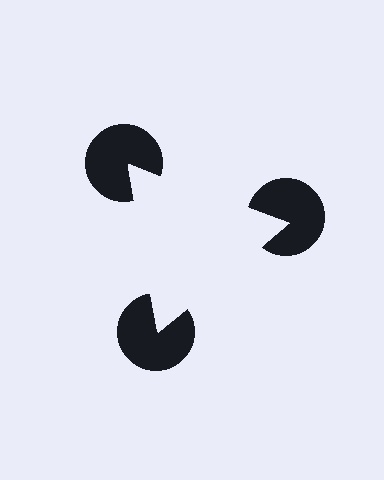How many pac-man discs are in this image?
There are 3 — one at each vertex of the illusory triangle.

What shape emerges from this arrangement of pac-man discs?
An illusory triangle — its edges are inferred from the aligned wedge cuts in the pac-man discs, not physically drawn.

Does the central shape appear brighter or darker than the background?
It typically appears slightly brighter than the background, even though no actual brightness change is drawn.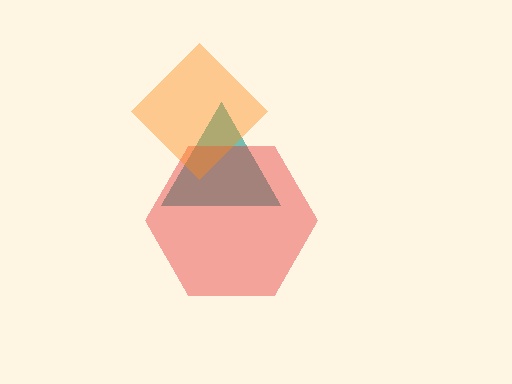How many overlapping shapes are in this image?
There are 3 overlapping shapes in the image.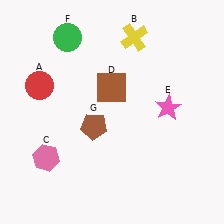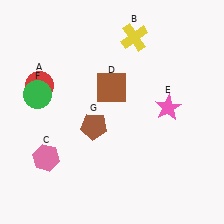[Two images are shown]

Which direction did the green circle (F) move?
The green circle (F) moved down.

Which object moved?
The green circle (F) moved down.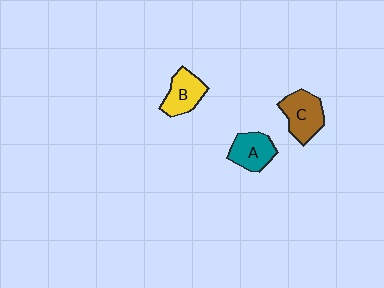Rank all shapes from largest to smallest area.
From largest to smallest: C (brown), B (yellow), A (teal).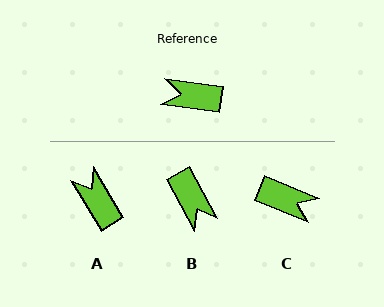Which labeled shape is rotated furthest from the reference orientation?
C, about 165 degrees away.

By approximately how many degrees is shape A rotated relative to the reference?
Approximately 52 degrees clockwise.